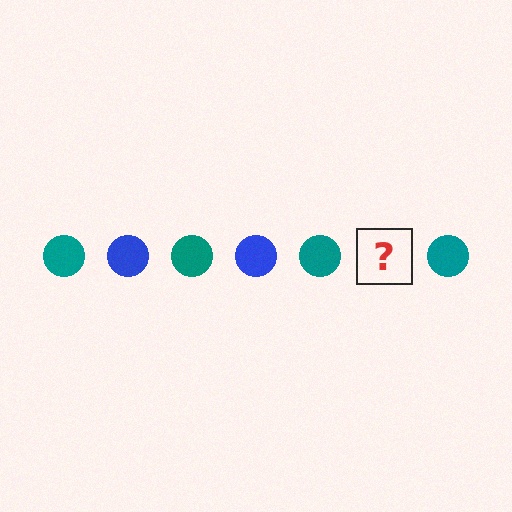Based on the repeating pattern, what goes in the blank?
The blank should be a blue circle.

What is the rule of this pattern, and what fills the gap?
The rule is that the pattern cycles through teal, blue circles. The gap should be filled with a blue circle.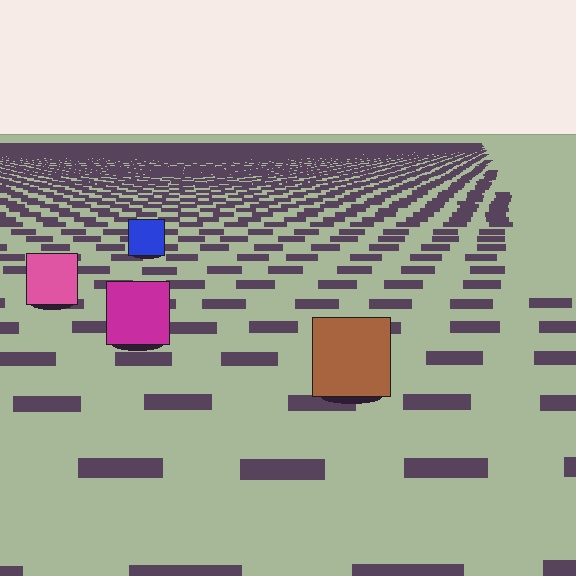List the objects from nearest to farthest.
From nearest to farthest: the brown square, the magenta square, the pink square, the blue square.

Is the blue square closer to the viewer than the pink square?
No. The pink square is closer — you can tell from the texture gradient: the ground texture is coarser near it.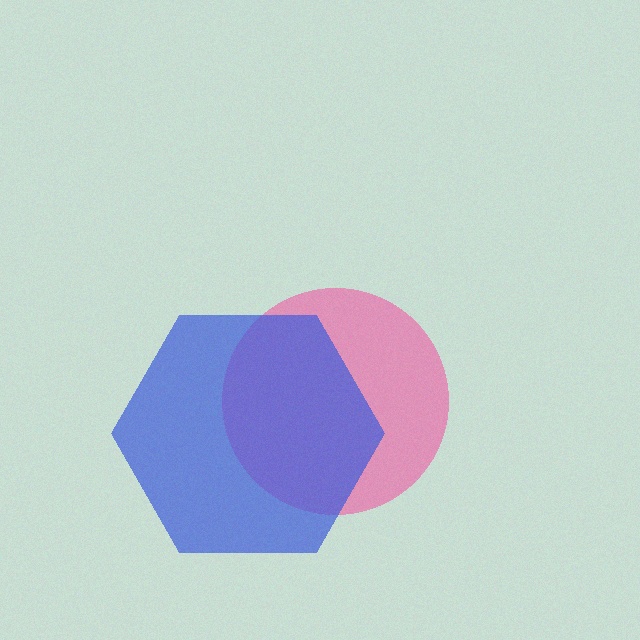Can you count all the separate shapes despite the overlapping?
Yes, there are 2 separate shapes.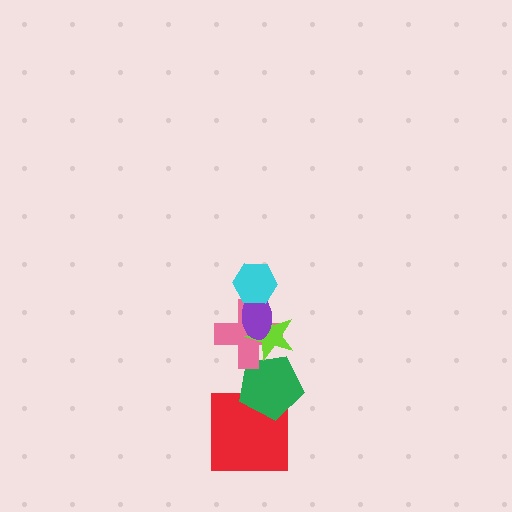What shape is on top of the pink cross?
The lime star is on top of the pink cross.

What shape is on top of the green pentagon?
The pink cross is on top of the green pentagon.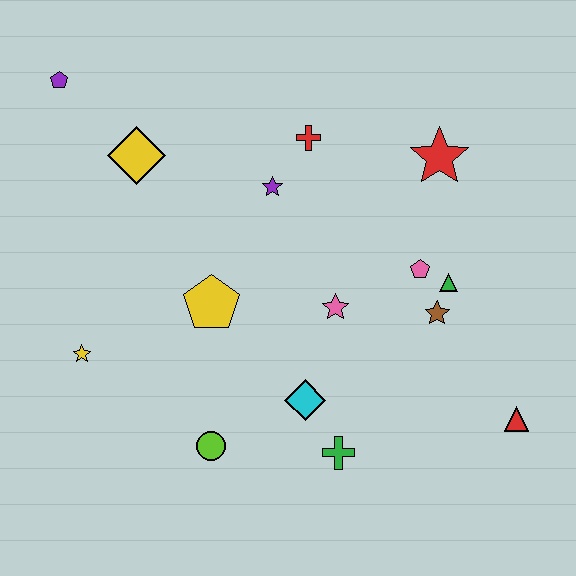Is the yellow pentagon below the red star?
Yes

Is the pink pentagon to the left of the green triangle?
Yes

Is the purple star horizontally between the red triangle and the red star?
No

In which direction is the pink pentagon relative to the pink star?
The pink pentagon is to the right of the pink star.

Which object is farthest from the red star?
The yellow star is farthest from the red star.